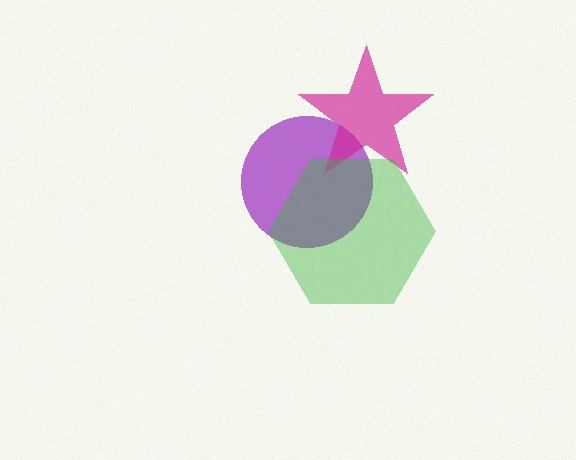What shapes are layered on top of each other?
The layered shapes are: a purple circle, a magenta star, a green hexagon.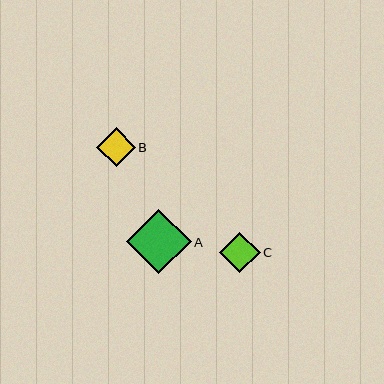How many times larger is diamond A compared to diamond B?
Diamond A is approximately 1.7 times the size of diamond B.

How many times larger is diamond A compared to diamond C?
Diamond A is approximately 1.6 times the size of diamond C.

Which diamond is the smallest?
Diamond B is the smallest with a size of approximately 39 pixels.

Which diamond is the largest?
Diamond A is the largest with a size of approximately 65 pixels.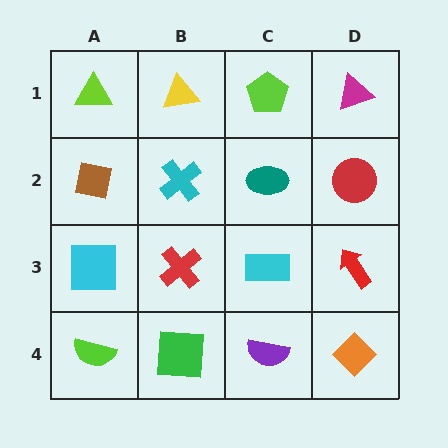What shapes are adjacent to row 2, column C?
A lime pentagon (row 1, column C), a cyan rectangle (row 3, column C), a cyan cross (row 2, column B), a red circle (row 2, column D).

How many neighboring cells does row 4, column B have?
3.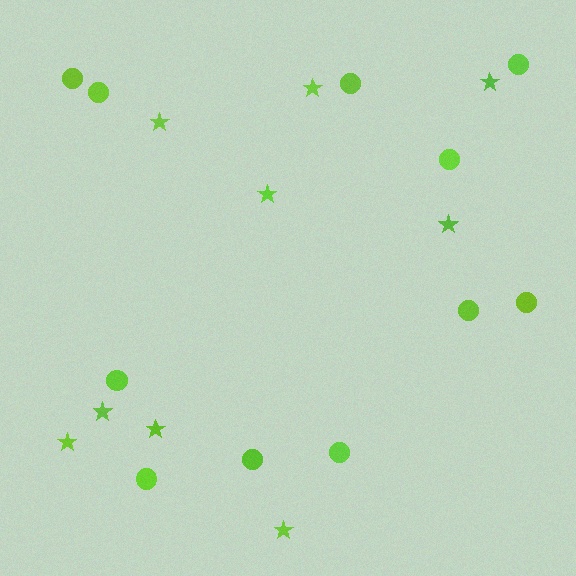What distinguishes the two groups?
There are 2 groups: one group of stars (9) and one group of circles (11).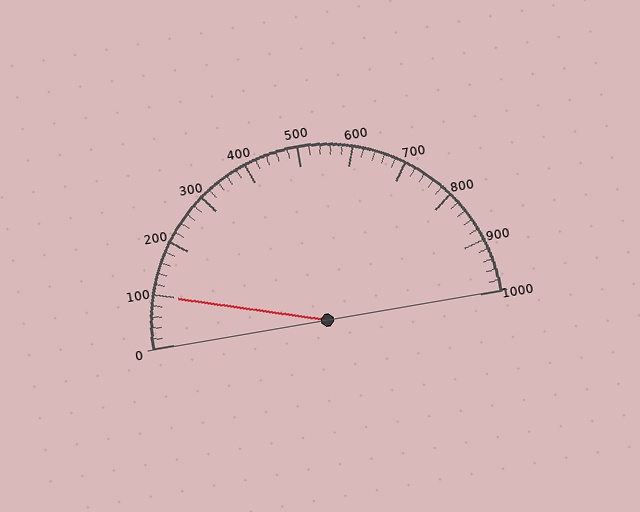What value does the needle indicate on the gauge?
The needle indicates approximately 100.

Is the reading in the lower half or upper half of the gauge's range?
The reading is in the lower half of the range (0 to 1000).